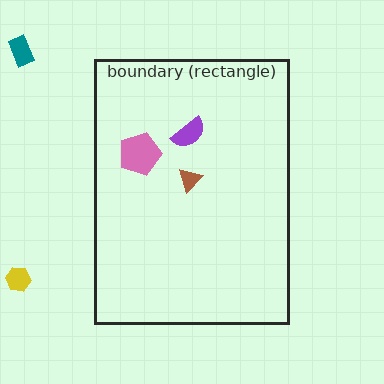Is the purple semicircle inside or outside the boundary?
Inside.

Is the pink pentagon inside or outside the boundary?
Inside.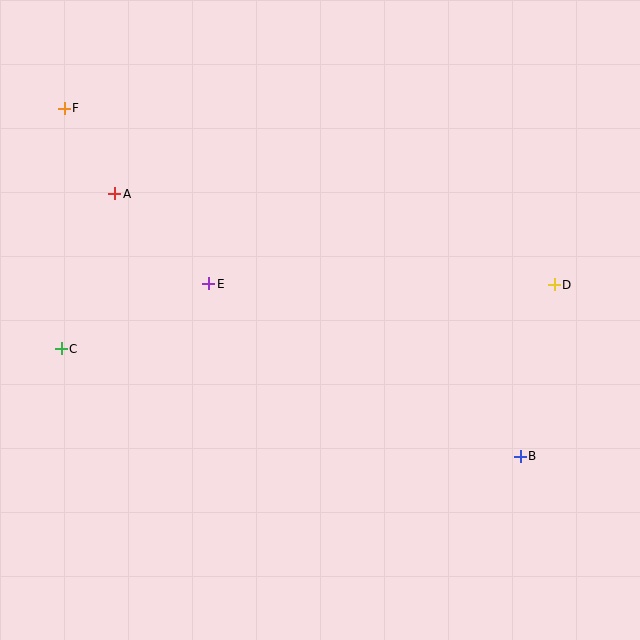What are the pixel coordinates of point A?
Point A is at (115, 194).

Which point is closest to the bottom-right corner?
Point B is closest to the bottom-right corner.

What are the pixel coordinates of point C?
Point C is at (61, 349).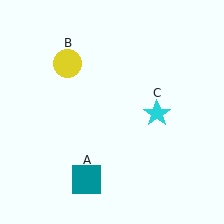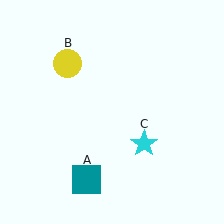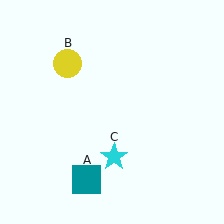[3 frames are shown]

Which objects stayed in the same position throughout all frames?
Teal square (object A) and yellow circle (object B) remained stationary.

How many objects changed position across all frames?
1 object changed position: cyan star (object C).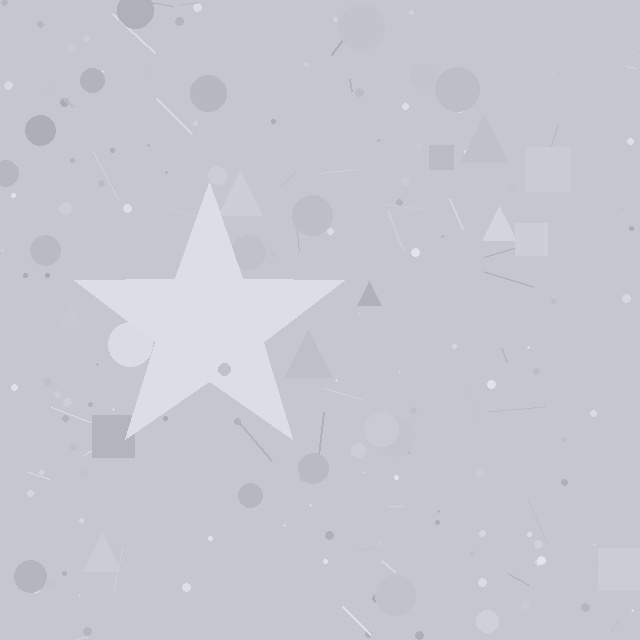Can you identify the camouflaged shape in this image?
The camouflaged shape is a star.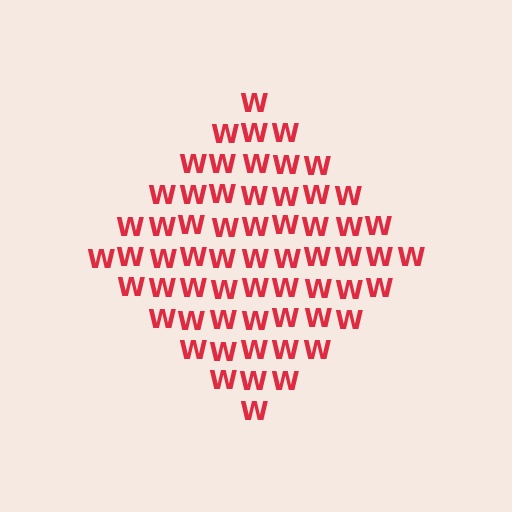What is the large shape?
The large shape is a diamond.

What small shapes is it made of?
It is made of small letter W's.